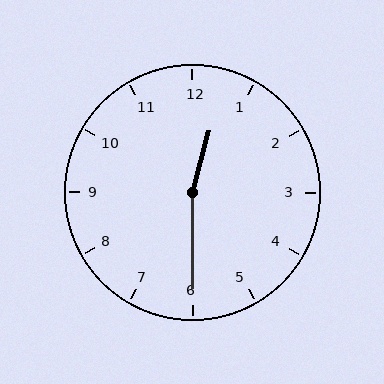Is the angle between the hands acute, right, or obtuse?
It is obtuse.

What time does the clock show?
12:30.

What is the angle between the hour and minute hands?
Approximately 165 degrees.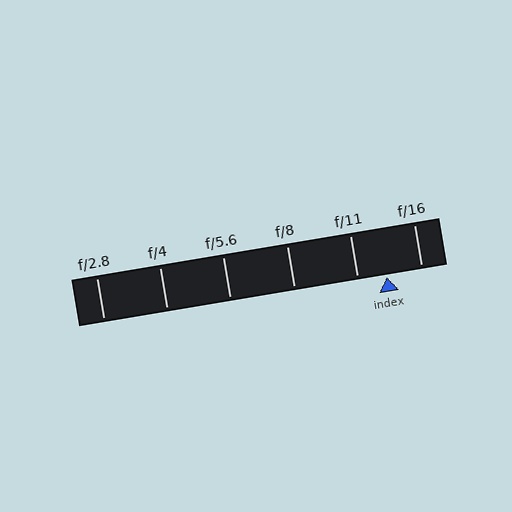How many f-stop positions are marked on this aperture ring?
There are 6 f-stop positions marked.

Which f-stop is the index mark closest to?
The index mark is closest to f/11.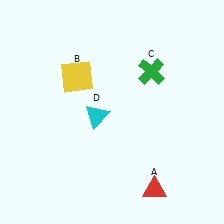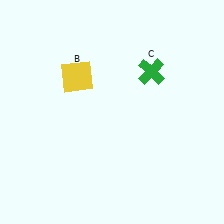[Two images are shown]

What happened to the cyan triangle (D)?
The cyan triangle (D) was removed in Image 2. It was in the bottom-left area of Image 1.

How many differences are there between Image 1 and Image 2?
There are 2 differences between the two images.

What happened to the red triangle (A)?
The red triangle (A) was removed in Image 2. It was in the bottom-right area of Image 1.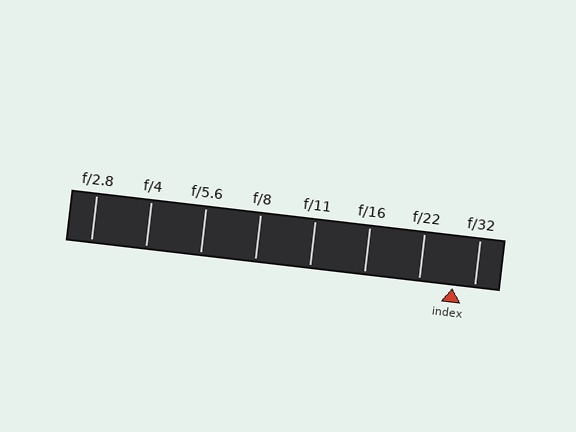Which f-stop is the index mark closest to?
The index mark is closest to f/32.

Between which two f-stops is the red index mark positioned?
The index mark is between f/22 and f/32.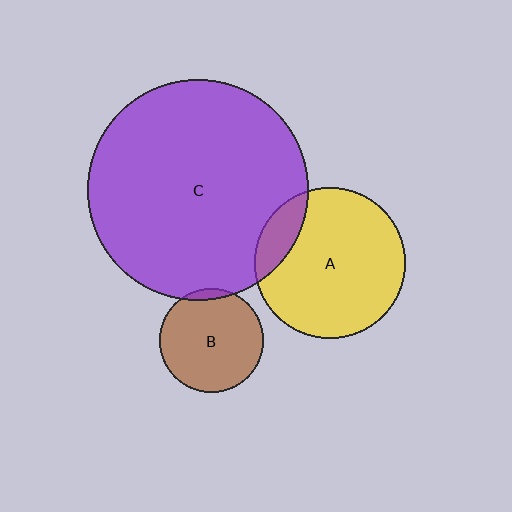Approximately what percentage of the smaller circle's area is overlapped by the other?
Approximately 15%.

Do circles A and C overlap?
Yes.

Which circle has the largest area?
Circle C (purple).